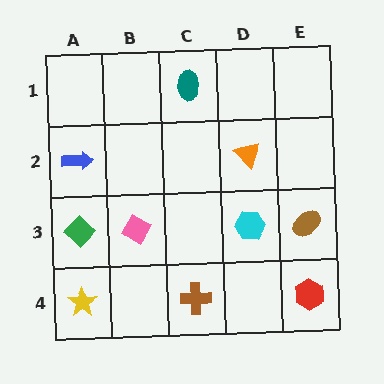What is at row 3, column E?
A brown ellipse.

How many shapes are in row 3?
4 shapes.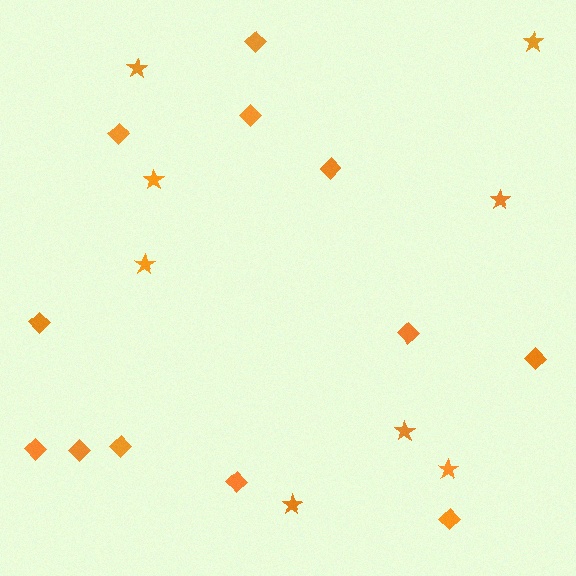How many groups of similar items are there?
There are 2 groups: one group of stars (8) and one group of diamonds (12).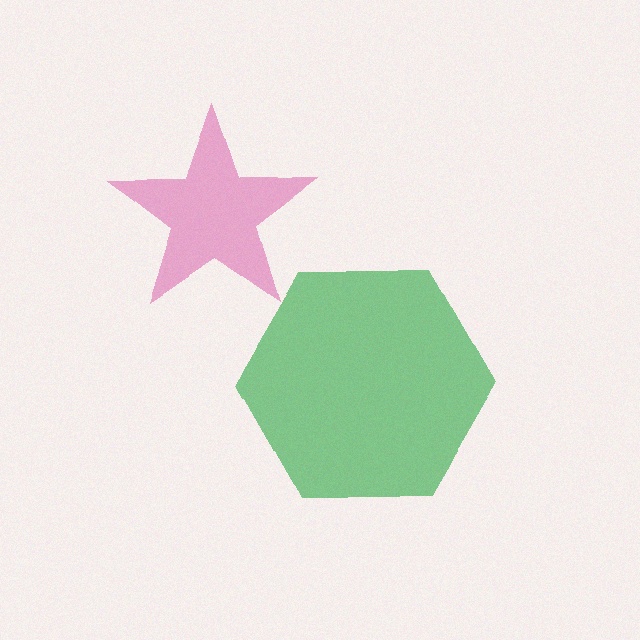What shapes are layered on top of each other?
The layered shapes are: a pink star, a green hexagon.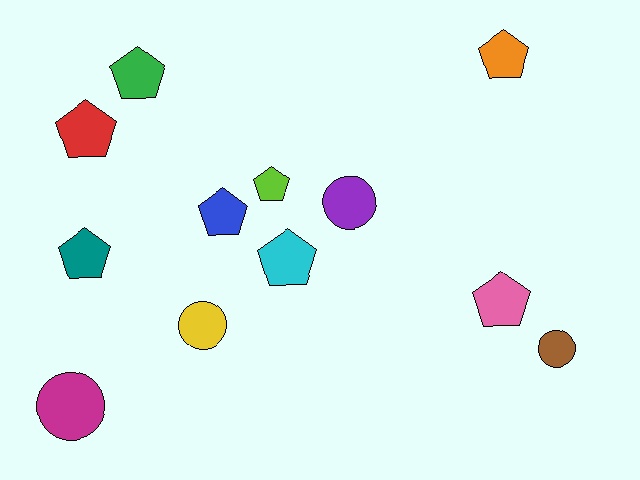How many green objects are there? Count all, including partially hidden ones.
There is 1 green object.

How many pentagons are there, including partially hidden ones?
There are 8 pentagons.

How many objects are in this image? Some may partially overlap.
There are 12 objects.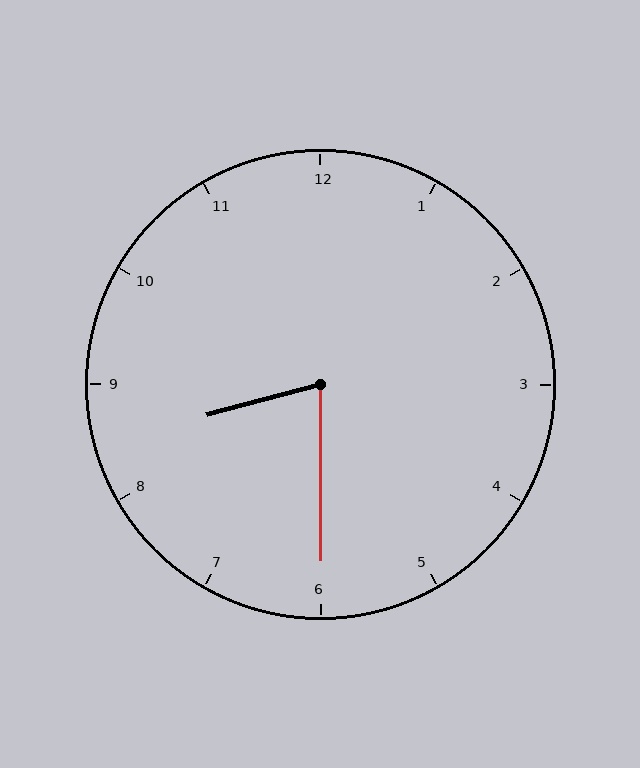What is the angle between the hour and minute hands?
Approximately 75 degrees.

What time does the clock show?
8:30.